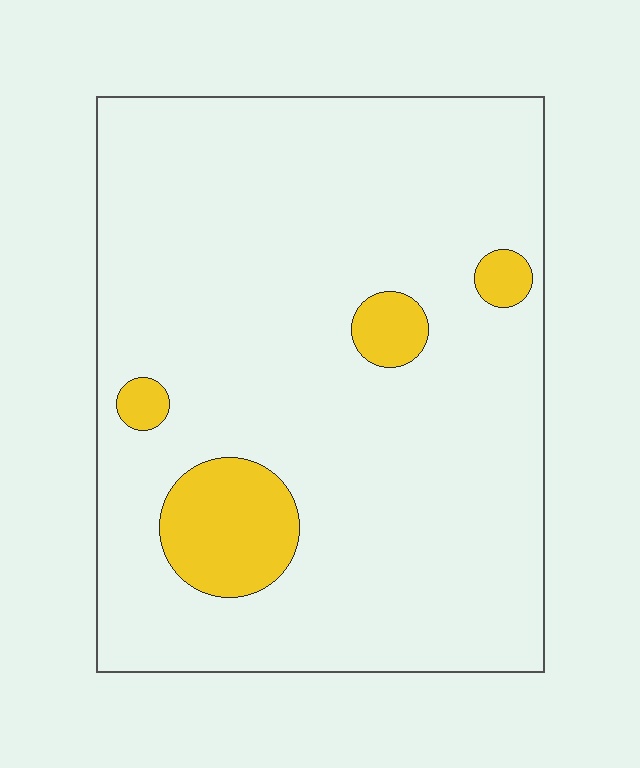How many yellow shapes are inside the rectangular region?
4.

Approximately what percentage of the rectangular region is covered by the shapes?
Approximately 10%.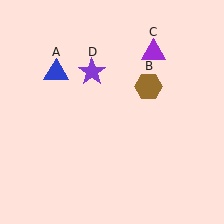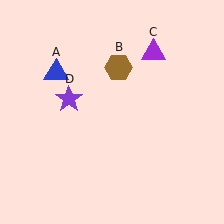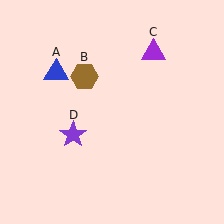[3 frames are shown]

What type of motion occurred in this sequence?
The brown hexagon (object B), purple star (object D) rotated counterclockwise around the center of the scene.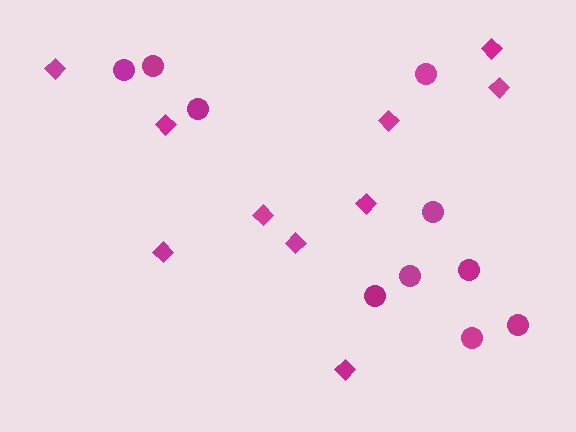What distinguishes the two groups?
There are 2 groups: one group of diamonds (10) and one group of circles (10).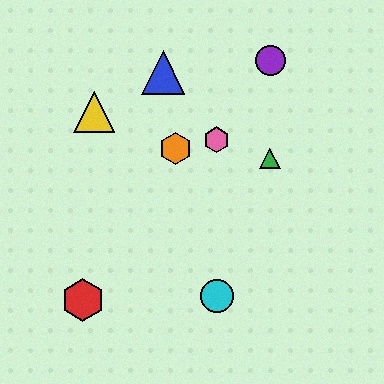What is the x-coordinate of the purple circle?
The purple circle is at x≈270.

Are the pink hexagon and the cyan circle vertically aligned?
Yes, both are at x≈217.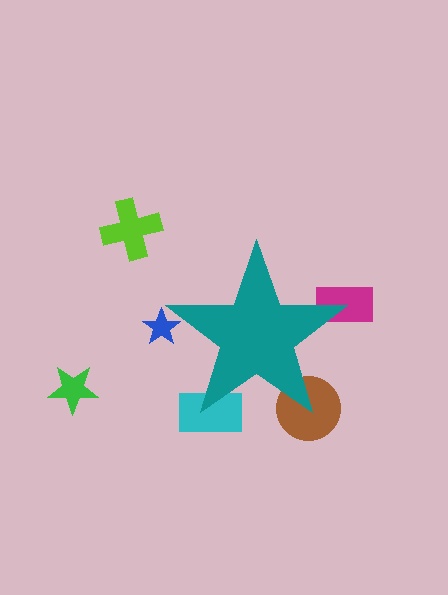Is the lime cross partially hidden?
No, the lime cross is fully visible.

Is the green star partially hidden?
No, the green star is fully visible.